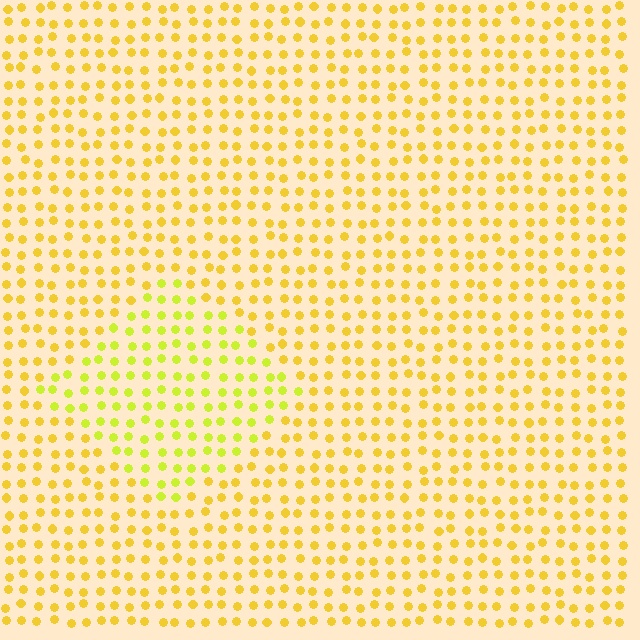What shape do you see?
I see a diamond.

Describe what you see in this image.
The image is filled with small yellow elements in a uniform arrangement. A diamond-shaped region is visible where the elements are tinted to a slightly different hue, forming a subtle color boundary.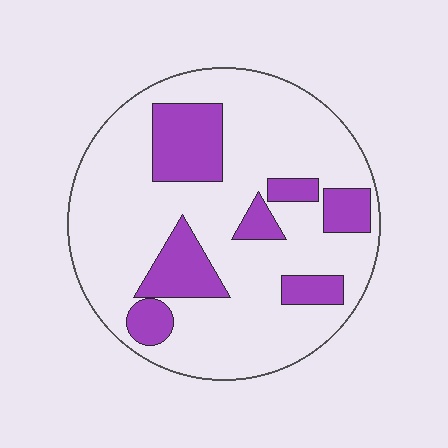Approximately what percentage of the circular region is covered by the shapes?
Approximately 25%.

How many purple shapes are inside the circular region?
7.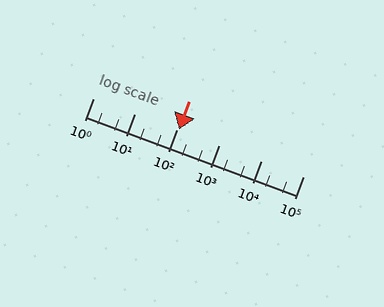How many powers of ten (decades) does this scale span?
The scale spans 5 decades, from 1 to 100000.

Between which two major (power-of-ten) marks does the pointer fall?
The pointer is between 100 and 1000.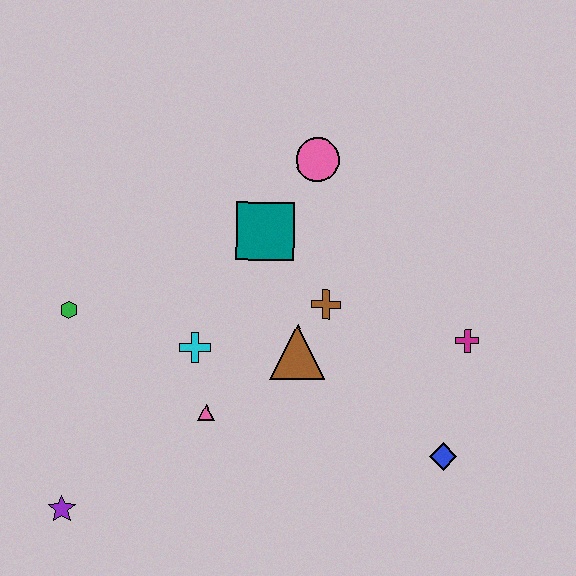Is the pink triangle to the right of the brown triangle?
No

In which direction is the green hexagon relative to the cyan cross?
The green hexagon is to the left of the cyan cross.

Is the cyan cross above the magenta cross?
No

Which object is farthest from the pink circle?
The purple star is farthest from the pink circle.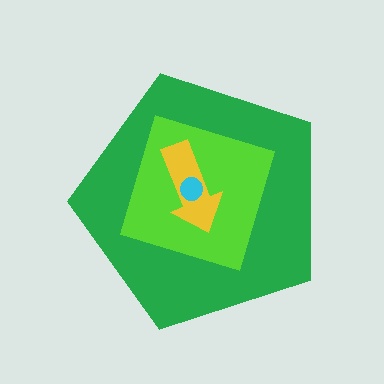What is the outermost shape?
The green pentagon.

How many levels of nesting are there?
4.